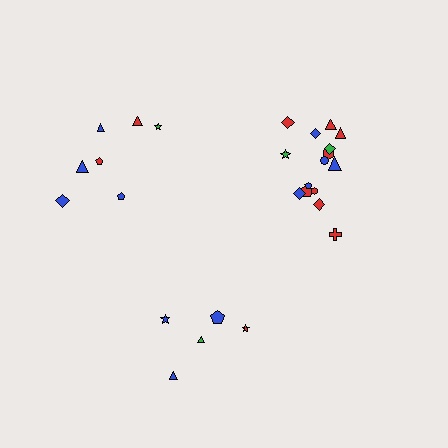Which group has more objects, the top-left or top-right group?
The top-right group.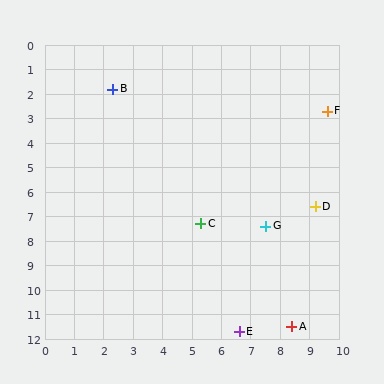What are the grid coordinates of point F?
Point F is at approximately (9.6, 2.7).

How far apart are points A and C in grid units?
Points A and C are about 5.2 grid units apart.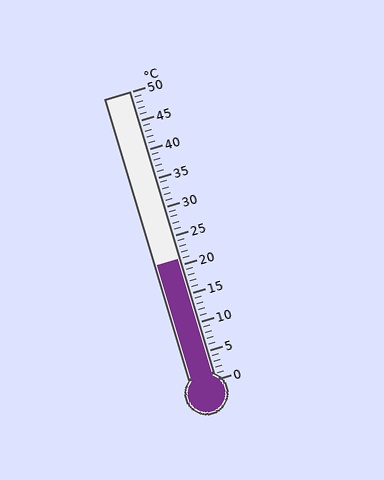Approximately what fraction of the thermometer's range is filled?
The thermometer is filled to approximately 40% of its range.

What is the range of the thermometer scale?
The thermometer scale ranges from 0°C to 50°C.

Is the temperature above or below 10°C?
The temperature is above 10°C.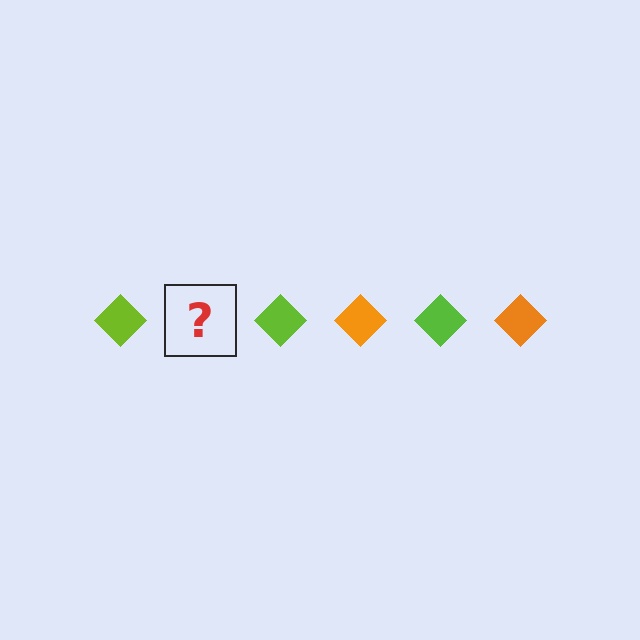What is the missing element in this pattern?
The missing element is an orange diamond.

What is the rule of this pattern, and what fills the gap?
The rule is that the pattern cycles through lime, orange diamonds. The gap should be filled with an orange diamond.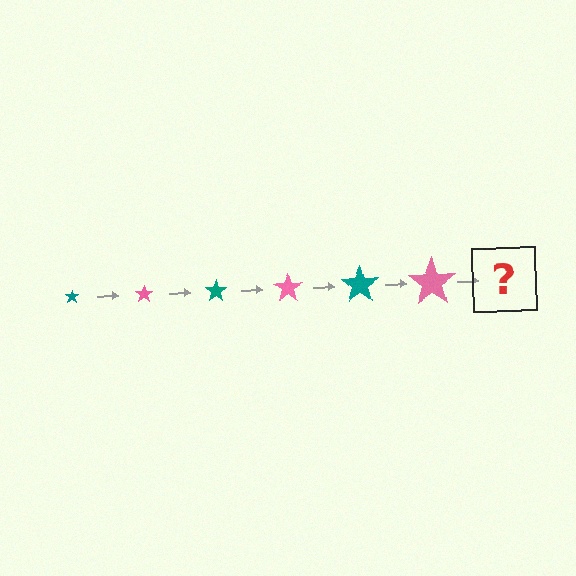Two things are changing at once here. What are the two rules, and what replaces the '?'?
The two rules are that the star grows larger each step and the color cycles through teal and pink. The '?' should be a teal star, larger than the previous one.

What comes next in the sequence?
The next element should be a teal star, larger than the previous one.